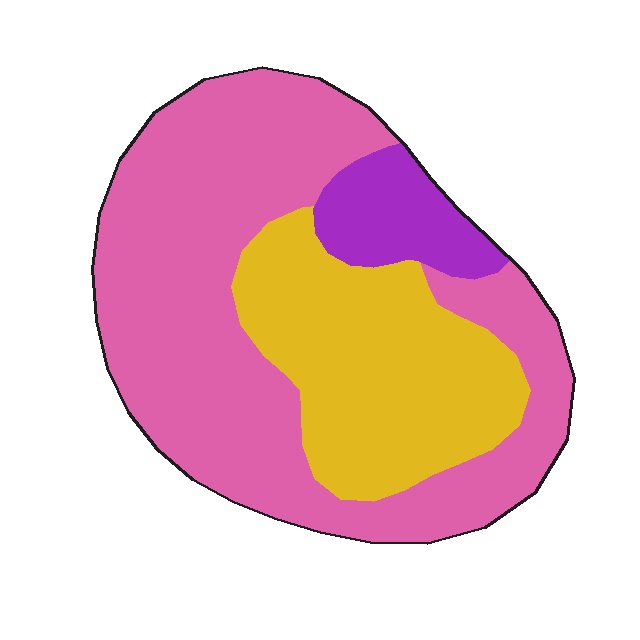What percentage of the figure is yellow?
Yellow takes up between a sixth and a third of the figure.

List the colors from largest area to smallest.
From largest to smallest: pink, yellow, purple.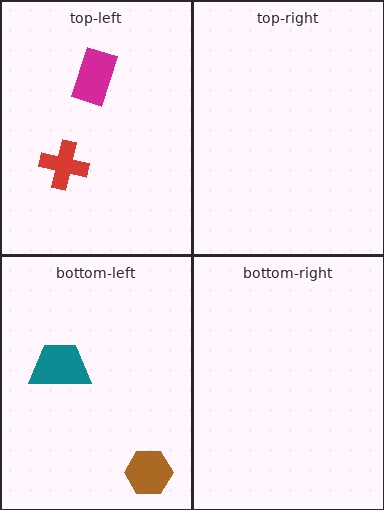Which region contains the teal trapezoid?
The bottom-left region.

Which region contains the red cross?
The top-left region.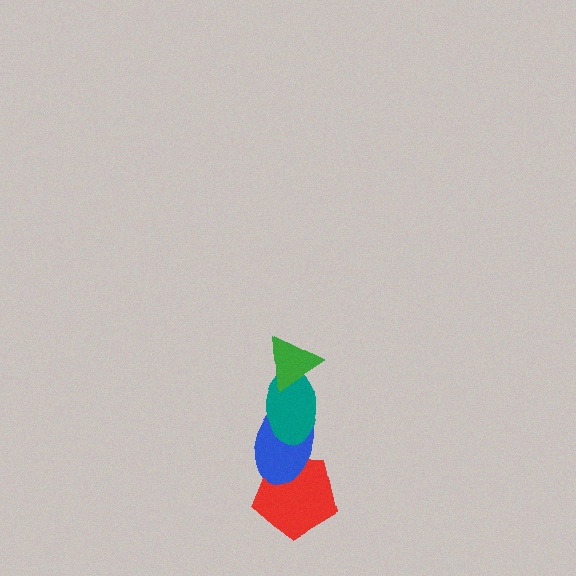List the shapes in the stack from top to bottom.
From top to bottom: the green triangle, the teal ellipse, the blue ellipse, the red pentagon.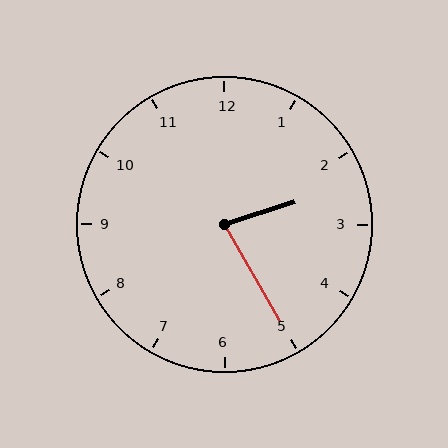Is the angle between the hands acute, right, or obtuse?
It is acute.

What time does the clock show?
2:25.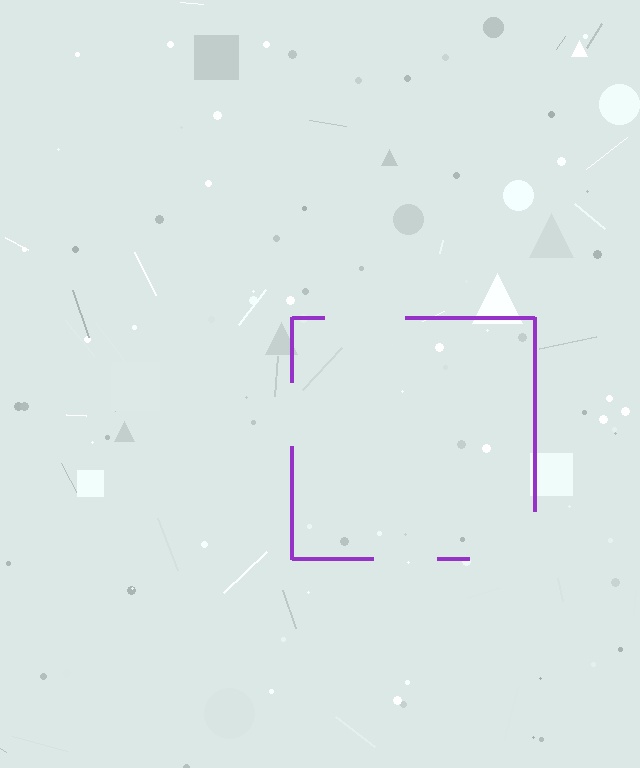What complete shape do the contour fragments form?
The contour fragments form a square.